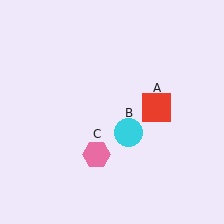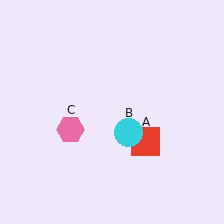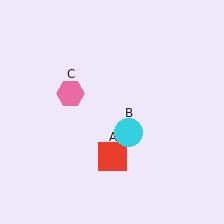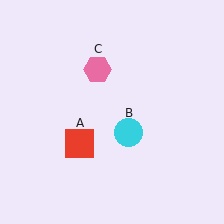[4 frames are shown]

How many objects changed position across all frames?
2 objects changed position: red square (object A), pink hexagon (object C).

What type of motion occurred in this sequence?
The red square (object A), pink hexagon (object C) rotated clockwise around the center of the scene.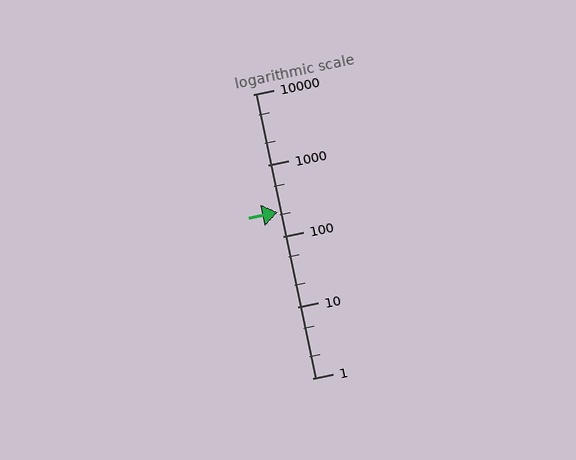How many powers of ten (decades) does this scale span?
The scale spans 4 decades, from 1 to 10000.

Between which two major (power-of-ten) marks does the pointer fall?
The pointer is between 100 and 1000.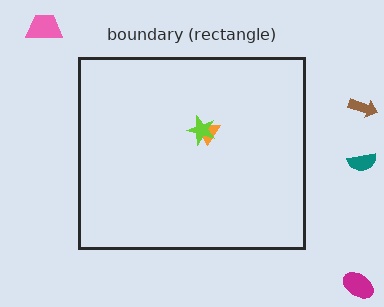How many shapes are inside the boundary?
2 inside, 4 outside.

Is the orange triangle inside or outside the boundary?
Inside.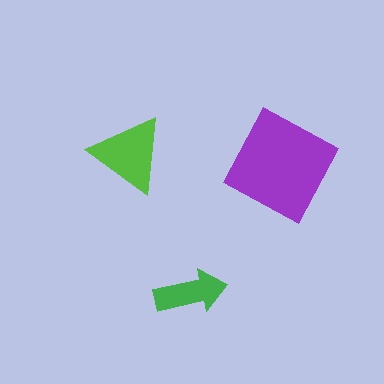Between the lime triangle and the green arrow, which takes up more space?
The lime triangle.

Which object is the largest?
The purple square.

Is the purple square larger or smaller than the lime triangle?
Larger.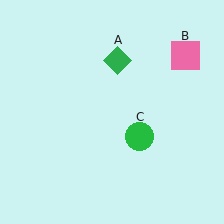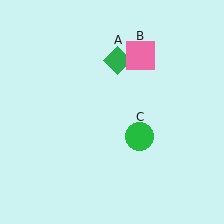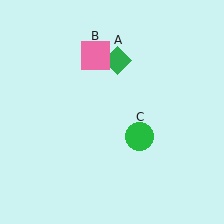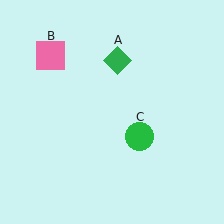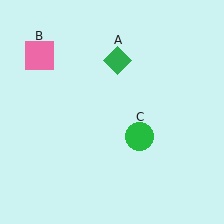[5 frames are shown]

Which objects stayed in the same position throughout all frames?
Green diamond (object A) and green circle (object C) remained stationary.